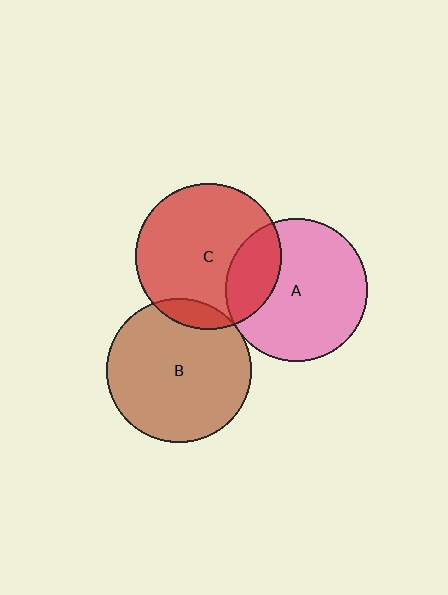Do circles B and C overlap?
Yes.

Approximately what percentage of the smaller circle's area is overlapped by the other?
Approximately 10%.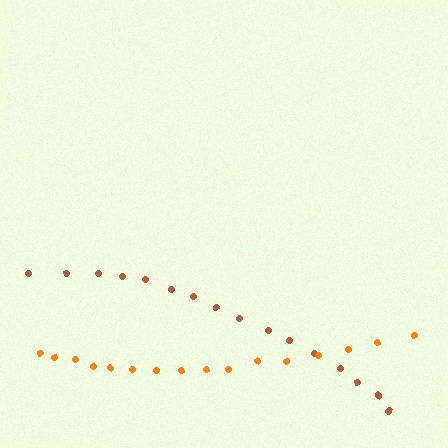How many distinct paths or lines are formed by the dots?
There are 2 distinct paths.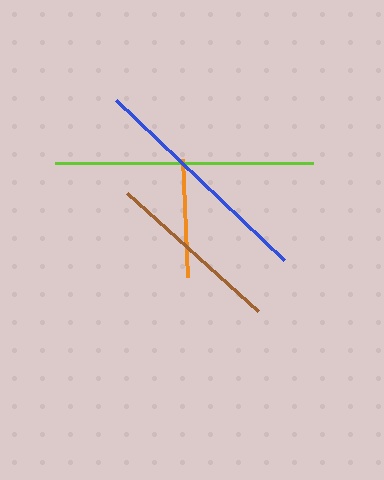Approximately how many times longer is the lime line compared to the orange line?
The lime line is approximately 2.2 times the length of the orange line.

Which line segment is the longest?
The lime line is the longest at approximately 258 pixels.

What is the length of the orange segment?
The orange segment is approximately 119 pixels long.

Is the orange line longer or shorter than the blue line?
The blue line is longer than the orange line.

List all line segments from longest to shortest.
From longest to shortest: lime, blue, brown, orange.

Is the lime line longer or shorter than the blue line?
The lime line is longer than the blue line.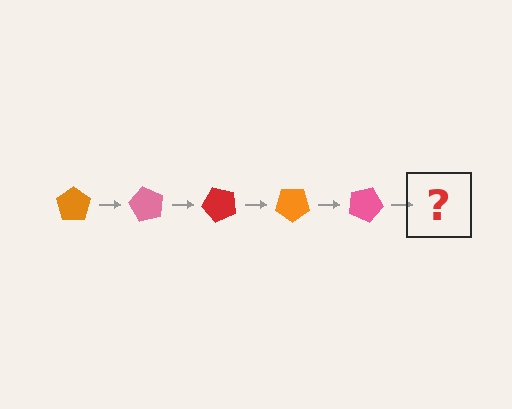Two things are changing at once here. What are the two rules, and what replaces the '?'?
The two rules are that it rotates 60 degrees each step and the color cycles through orange, pink, and red. The '?' should be a red pentagon, rotated 300 degrees from the start.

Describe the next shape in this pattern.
It should be a red pentagon, rotated 300 degrees from the start.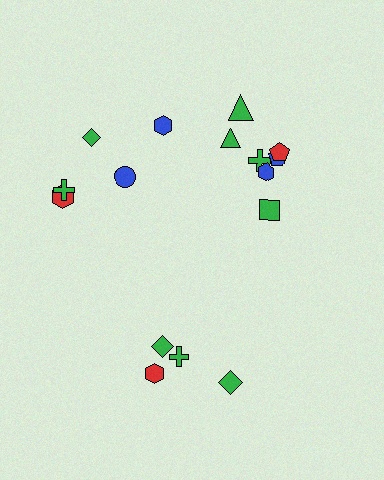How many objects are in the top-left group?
There are 5 objects.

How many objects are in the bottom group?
There are 4 objects.